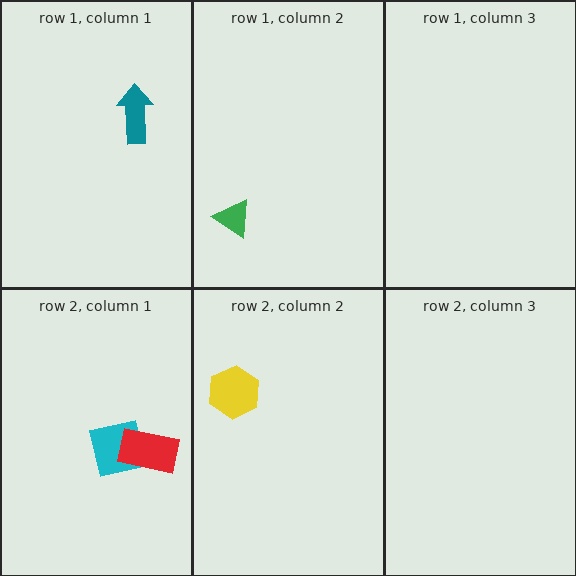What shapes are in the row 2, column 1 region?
The cyan square, the red rectangle.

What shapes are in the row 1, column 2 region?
The green triangle.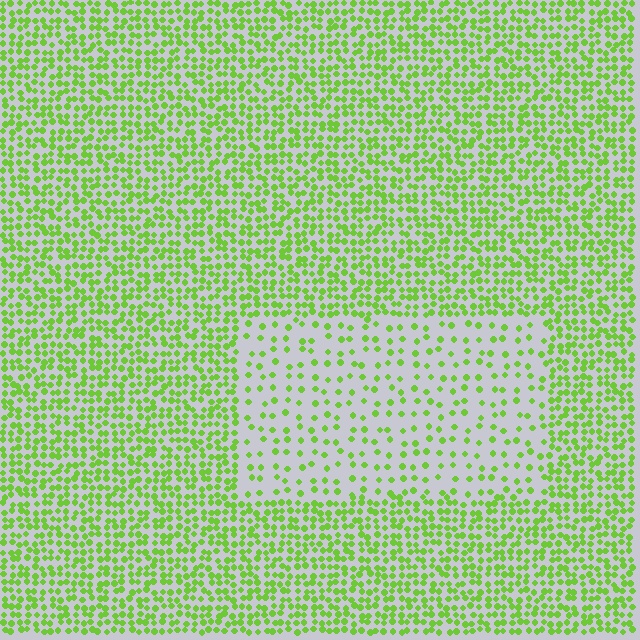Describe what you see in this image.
The image contains small lime elements arranged at two different densities. A rectangle-shaped region is visible where the elements are less densely packed than the surrounding area.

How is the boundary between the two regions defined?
The boundary is defined by a change in element density (approximately 2.6x ratio). All elements are the same color, size, and shape.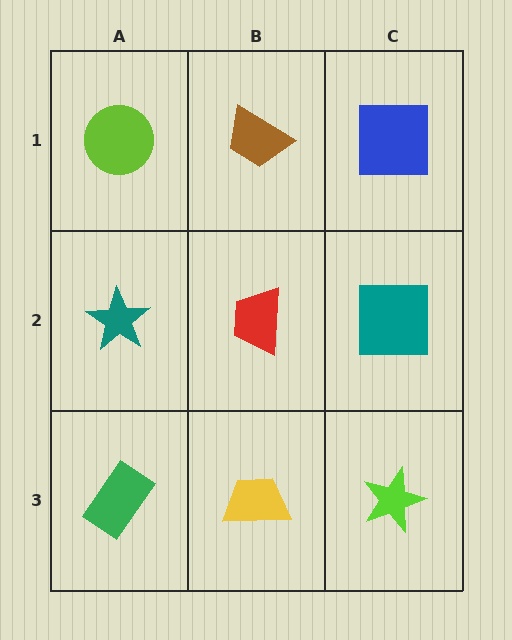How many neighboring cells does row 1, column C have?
2.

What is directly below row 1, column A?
A teal star.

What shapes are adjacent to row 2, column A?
A lime circle (row 1, column A), a green rectangle (row 3, column A), a red trapezoid (row 2, column B).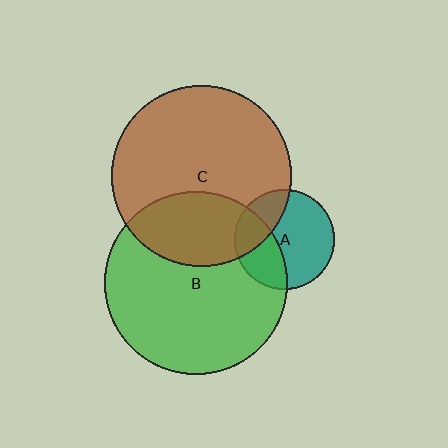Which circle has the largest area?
Circle B (green).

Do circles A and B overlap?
Yes.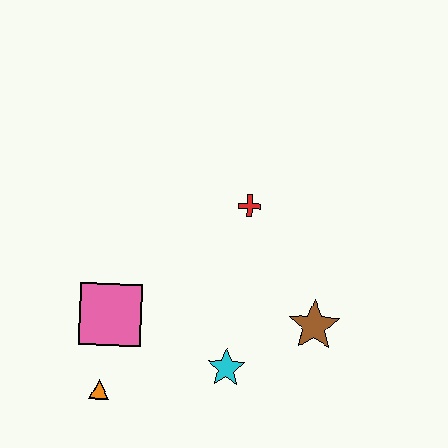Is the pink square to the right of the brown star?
No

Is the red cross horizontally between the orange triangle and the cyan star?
No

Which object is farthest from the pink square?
The brown star is farthest from the pink square.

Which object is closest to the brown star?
The cyan star is closest to the brown star.